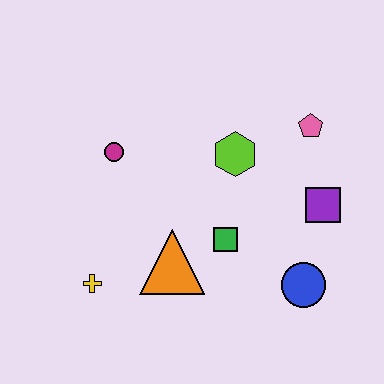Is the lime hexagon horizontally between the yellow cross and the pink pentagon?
Yes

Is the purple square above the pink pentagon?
No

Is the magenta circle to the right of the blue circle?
No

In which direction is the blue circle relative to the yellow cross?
The blue circle is to the right of the yellow cross.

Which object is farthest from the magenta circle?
The blue circle is farthest from the magenta circle.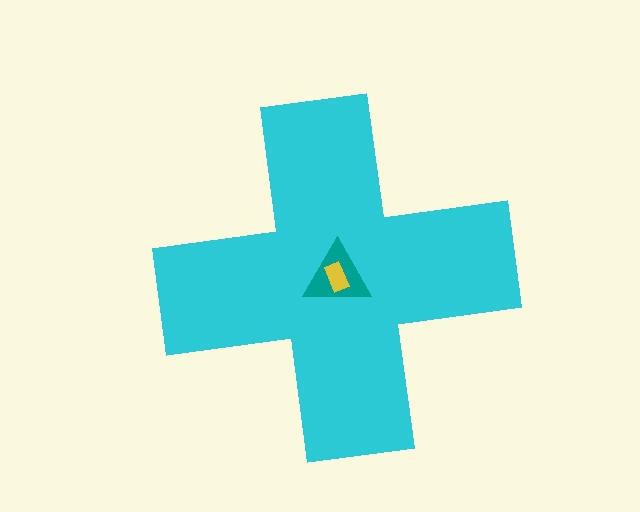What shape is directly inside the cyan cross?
The teal triangle.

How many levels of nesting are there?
3.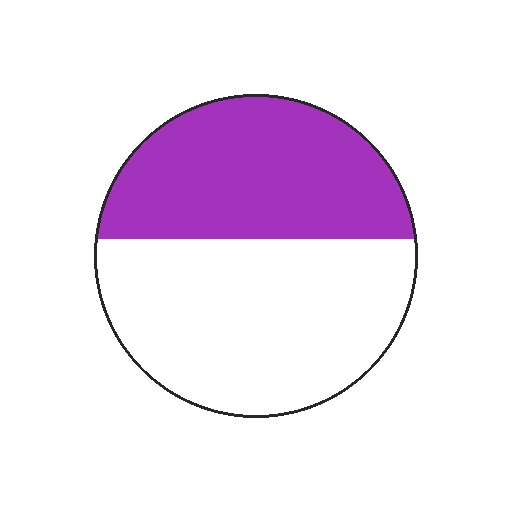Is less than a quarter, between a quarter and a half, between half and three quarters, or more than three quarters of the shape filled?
Between a quarter and a half.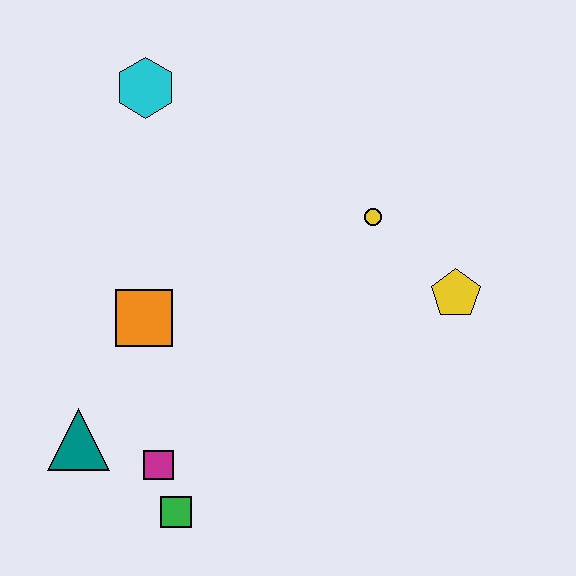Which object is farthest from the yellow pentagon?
The teal triangle is farthest from the yellow pentagon.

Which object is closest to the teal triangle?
The magenta square is closest to the teal triangle.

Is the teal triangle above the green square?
Yes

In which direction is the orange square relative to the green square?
The orange square is above the green square.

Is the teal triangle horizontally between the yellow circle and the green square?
No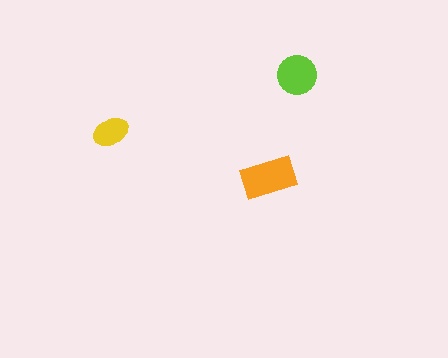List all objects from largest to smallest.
The orange rectangle, the lime circle, the yellow ellipse.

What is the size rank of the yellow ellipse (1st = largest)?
3rd.